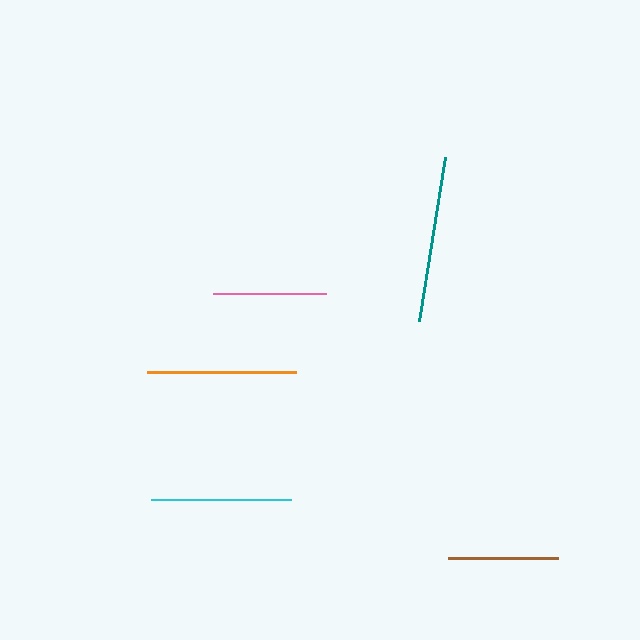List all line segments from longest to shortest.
From longest to shortest: teal, orange, cyan, pink, brown.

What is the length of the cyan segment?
The cyan segment is approximately 140 pixels long.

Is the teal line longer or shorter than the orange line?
The teal line is longer than the orange line.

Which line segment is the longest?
The teal line is the longest at approximately 166 pixels.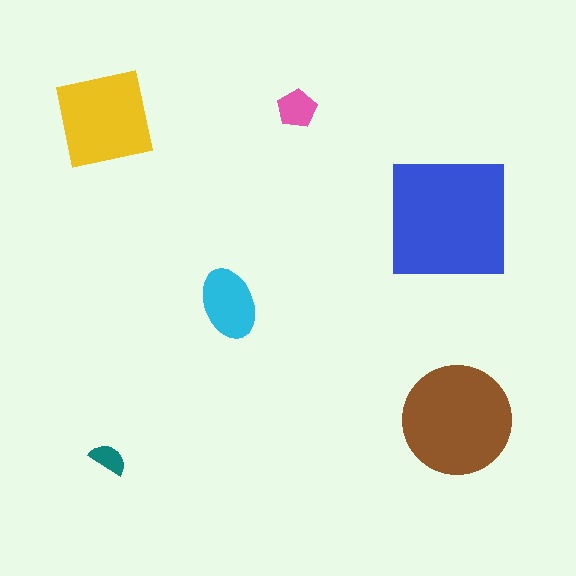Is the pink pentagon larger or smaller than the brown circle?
Smaller.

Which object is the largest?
The blue square.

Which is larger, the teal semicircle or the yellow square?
The yellow square.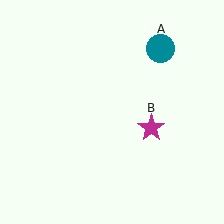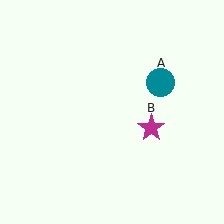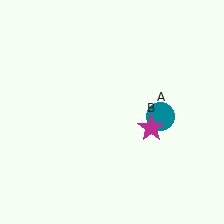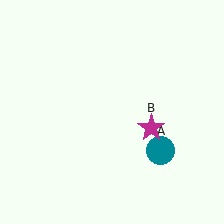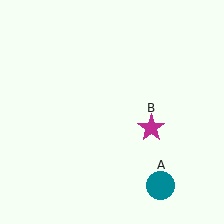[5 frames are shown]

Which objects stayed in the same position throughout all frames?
Magenta star (object B) remained stationary.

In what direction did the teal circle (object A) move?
The teal circle (object A) moved down.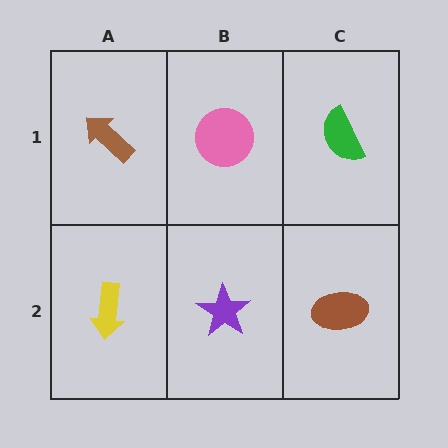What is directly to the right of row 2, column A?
A purple star.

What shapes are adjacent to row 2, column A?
A brown arrow (row 1, column A), a purple star (row 2, column B).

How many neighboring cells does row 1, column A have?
2.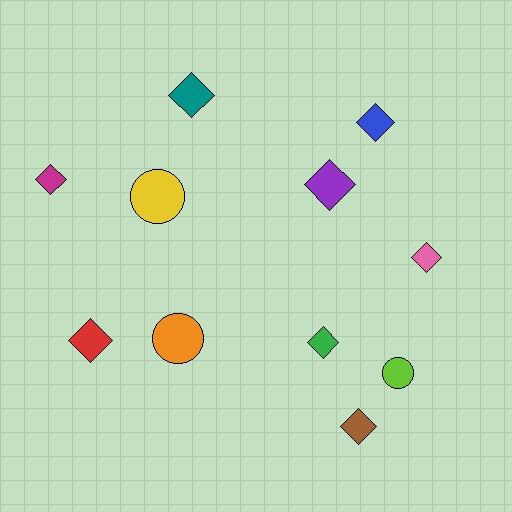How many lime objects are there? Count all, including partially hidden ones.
There is 1 lime object.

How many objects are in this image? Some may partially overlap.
There are 11 objects.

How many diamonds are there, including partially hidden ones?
There are 8 diamonds.